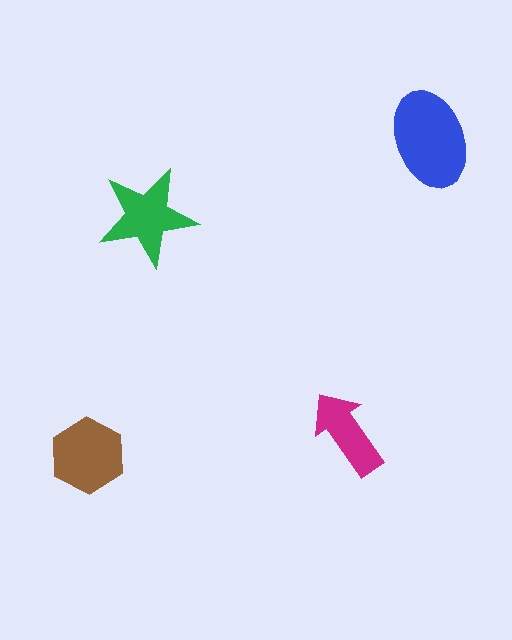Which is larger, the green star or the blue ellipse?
The blue ellipse.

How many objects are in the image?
There are 4 objects in the image.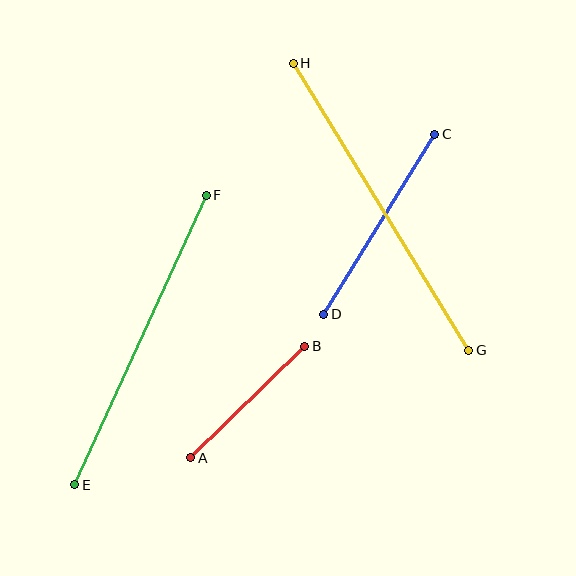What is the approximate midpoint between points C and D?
The midpoint is at approximately (379, 224) pixels.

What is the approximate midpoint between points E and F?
The midpoint is at approximately (140, 340) pixels.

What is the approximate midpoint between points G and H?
The midpoint is at approximately (381, 207) pixels.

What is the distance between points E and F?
The distance is approximately 318 pixels.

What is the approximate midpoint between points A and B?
The midpoint is at approximately (248, 402) pixels.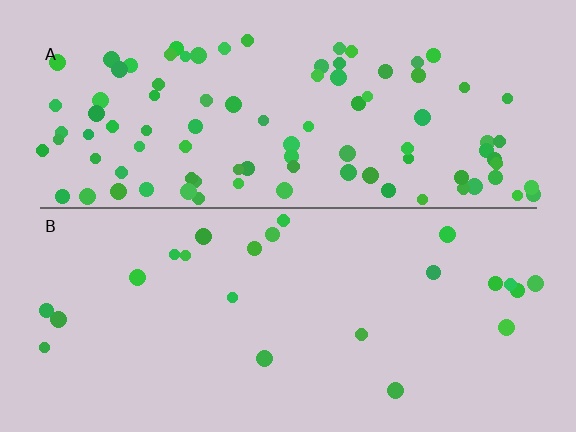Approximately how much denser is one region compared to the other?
Approximately 4.2× — region A over region B.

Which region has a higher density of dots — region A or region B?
A (the top).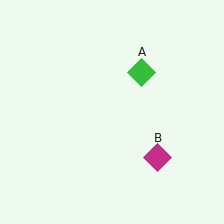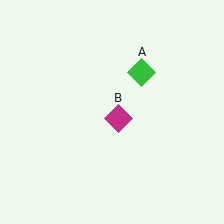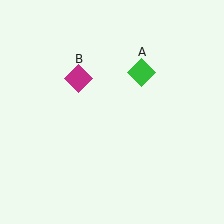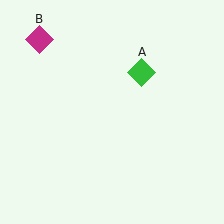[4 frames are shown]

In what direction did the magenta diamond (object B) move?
The magenta diamond (object B) moved up and to the left.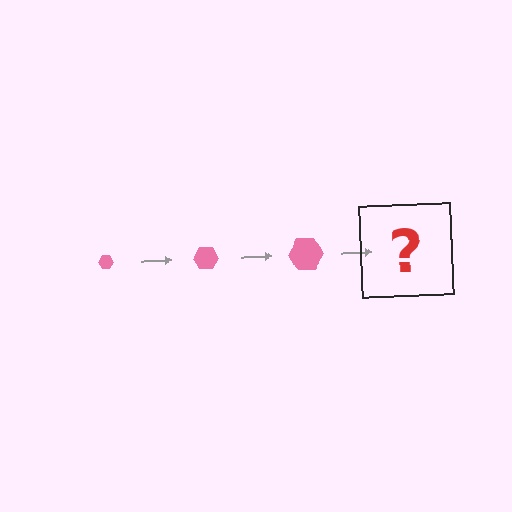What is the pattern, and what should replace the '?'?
The pattern is that the hexagon gets progressively larger each step. The '?' should be a pink hexagon, larger than the previous one.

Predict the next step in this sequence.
The next step is a pink hexagon, larger than the previous one.